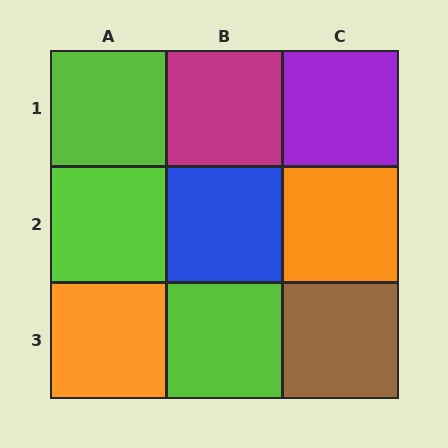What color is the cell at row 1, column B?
Magenta.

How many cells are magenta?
1 cell is magenta.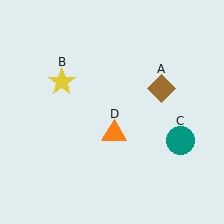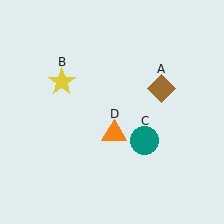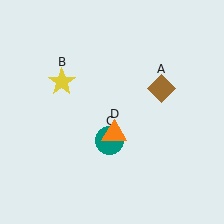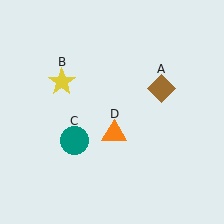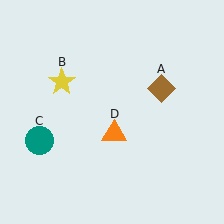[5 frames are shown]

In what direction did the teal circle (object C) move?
The teal circle (object C) moved left.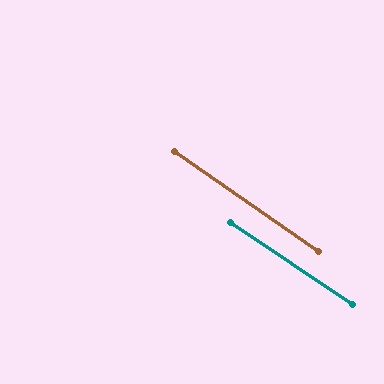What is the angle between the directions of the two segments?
Approximately 1 degree.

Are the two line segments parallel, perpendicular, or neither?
Parallel — their directions differ by only 0.7°.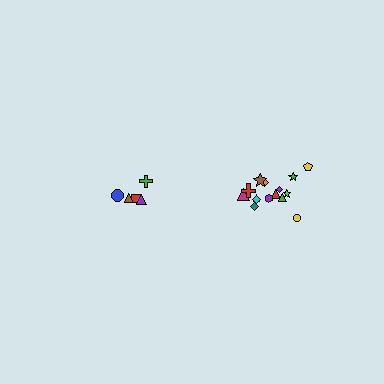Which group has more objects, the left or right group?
The right group.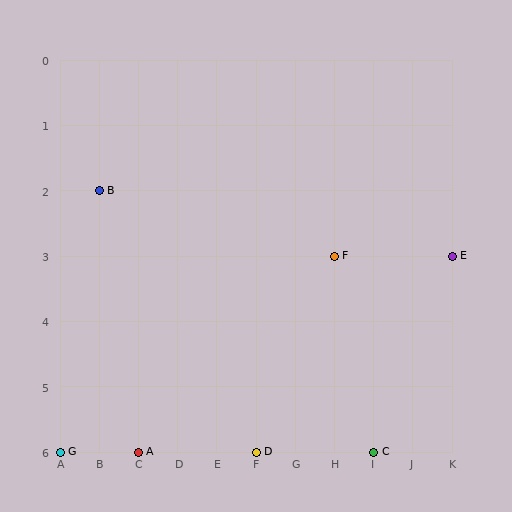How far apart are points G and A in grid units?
Points G and A are 2 columns apart.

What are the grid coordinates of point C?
Point C is at grid coordinates (I, 6).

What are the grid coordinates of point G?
Point G is at grid coordinates (A, 6).